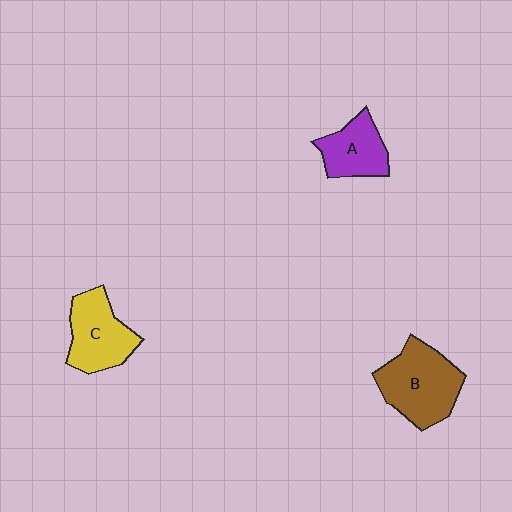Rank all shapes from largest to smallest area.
From largest to smallest: B (brown), C (yellow), A (purple).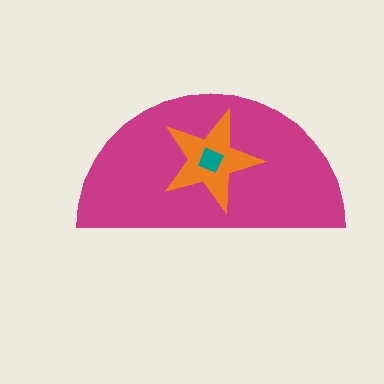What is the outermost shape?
The magenta semicircle.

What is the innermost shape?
The teal diamond.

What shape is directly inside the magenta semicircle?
The orange star.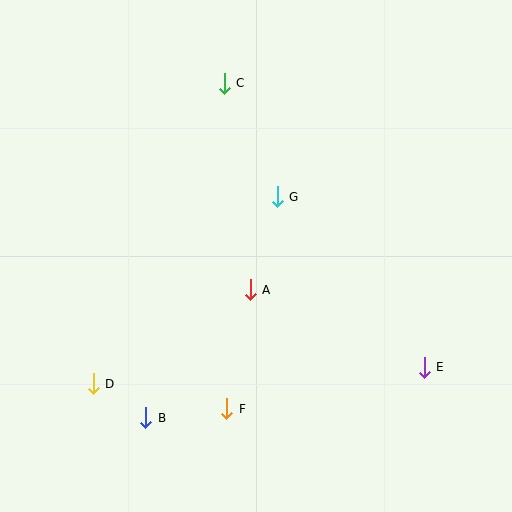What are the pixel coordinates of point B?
Point B is at (146, 418).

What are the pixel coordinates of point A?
Point A is at (250, 290).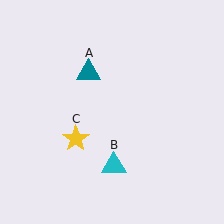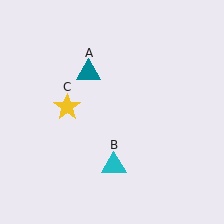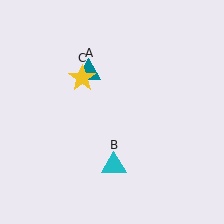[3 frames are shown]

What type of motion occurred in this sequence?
The yellow star (object C) rotated clockwise around the center of the scene.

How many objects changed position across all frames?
1 object changed position: yellow star (object C).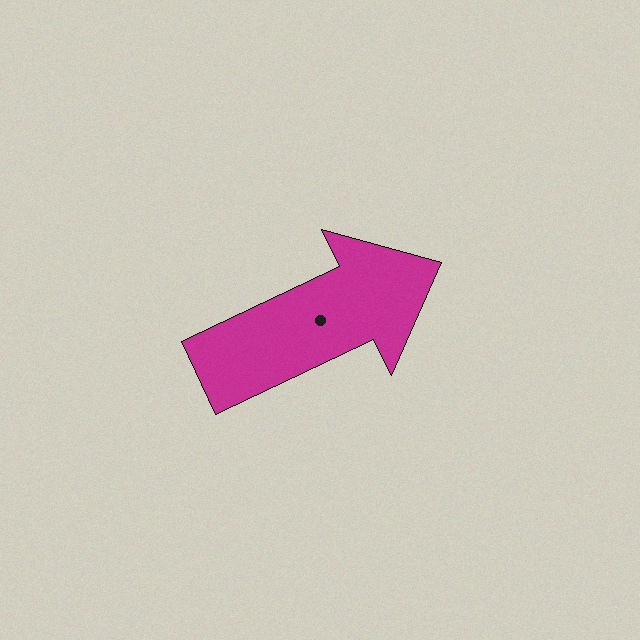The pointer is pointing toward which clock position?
Roughly 2 o'clock.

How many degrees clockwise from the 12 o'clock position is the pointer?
Approximately 65 degrees.